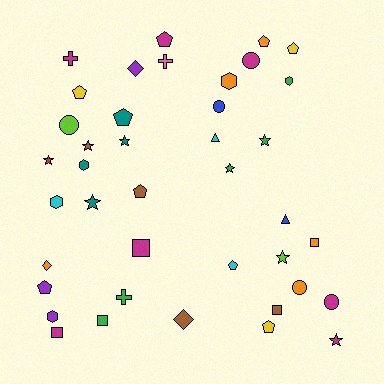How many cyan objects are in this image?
There are 3 cyan objects.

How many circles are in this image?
There are 5 circles.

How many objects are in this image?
There are 40 objects.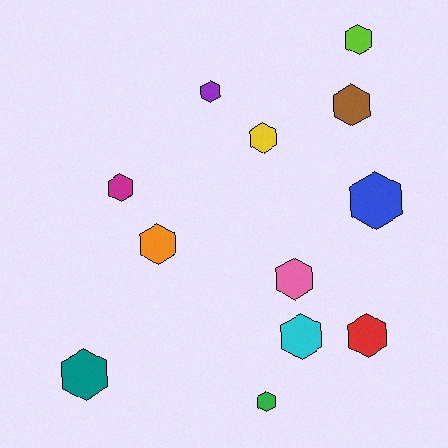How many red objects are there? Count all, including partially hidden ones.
There is 1 red object.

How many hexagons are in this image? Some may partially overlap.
There are 12 hexagons.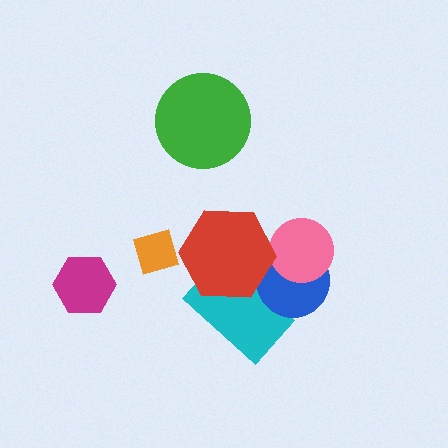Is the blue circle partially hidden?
Yes, it is partially covered by another shape.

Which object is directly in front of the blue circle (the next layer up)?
The pink circle is directly in front of the blue circle.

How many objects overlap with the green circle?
0 objects overlap with the green circle.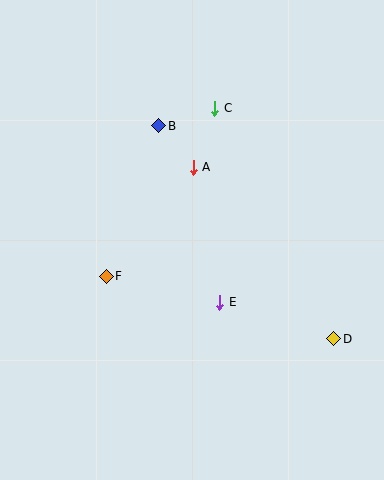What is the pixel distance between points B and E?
The distance between B and E is 187 pixels.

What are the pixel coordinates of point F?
Point F is at (106, 276).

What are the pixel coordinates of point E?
Point E is at (220, 302).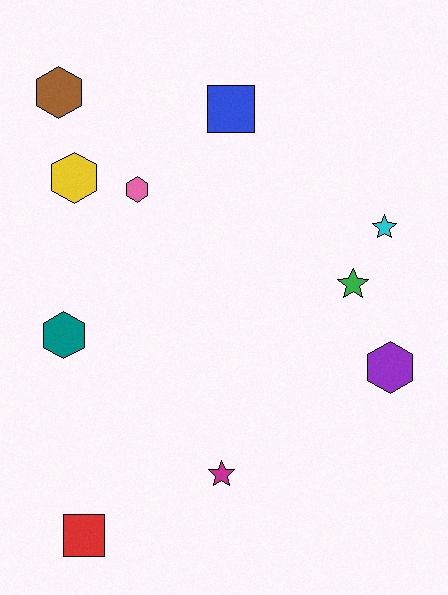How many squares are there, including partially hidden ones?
There are 2 squares.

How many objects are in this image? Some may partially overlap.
There are 10 objects.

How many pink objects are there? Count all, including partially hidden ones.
There is 1 pink object.